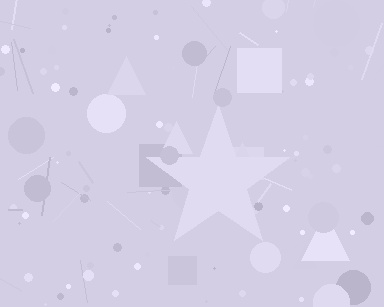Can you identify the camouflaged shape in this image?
The camouflaged shape is a star.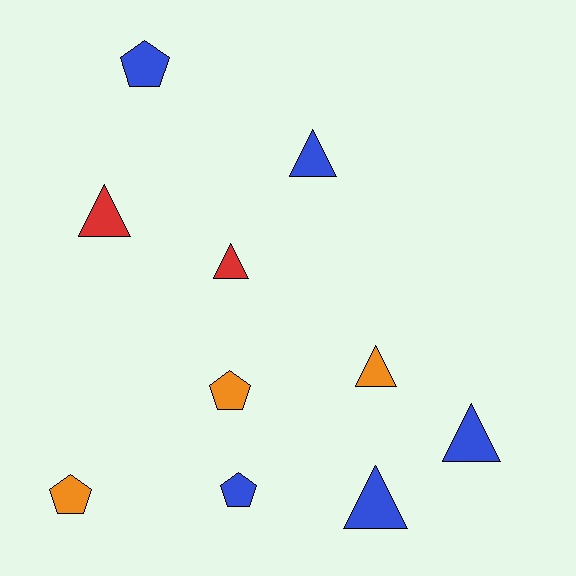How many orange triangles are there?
There is 1 orange triangle.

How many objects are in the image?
There are 10 objects.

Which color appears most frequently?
Blue, with 5 objects.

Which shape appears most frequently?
Triangle, with 6 objects.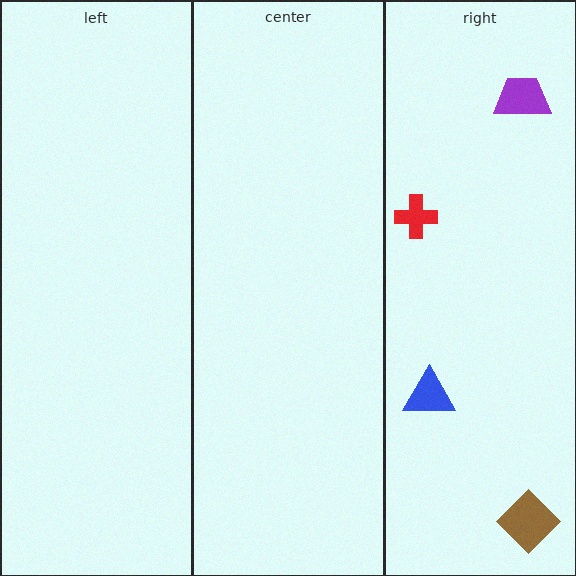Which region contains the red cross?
The right region.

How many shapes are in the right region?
4.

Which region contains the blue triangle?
The right region.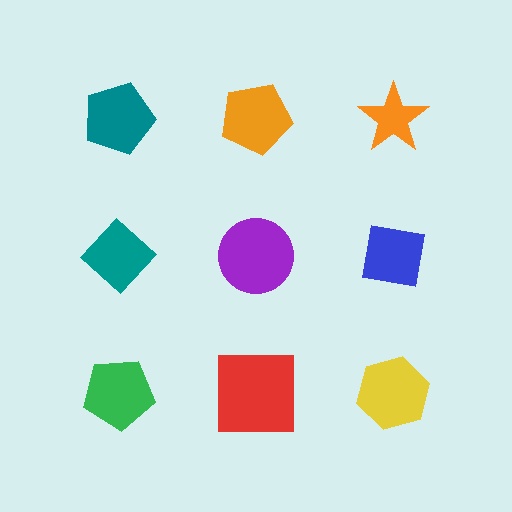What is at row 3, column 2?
A red square.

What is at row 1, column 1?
A teal pentagon.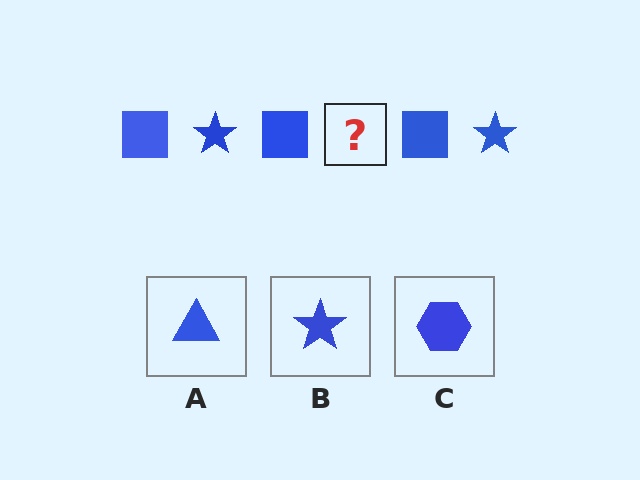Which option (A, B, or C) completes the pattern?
B.